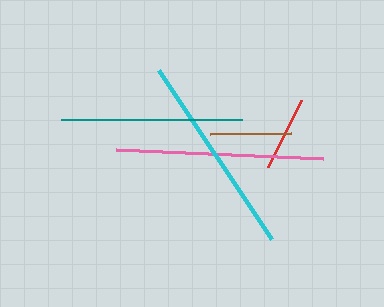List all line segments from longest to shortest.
From longest to shortest: pink, cyan, teal, brown, red.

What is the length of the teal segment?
The teal segment is approximately 181 pixels long.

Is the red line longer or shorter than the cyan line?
The cyan line is longer than the red line.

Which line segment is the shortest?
The red line is the shortest at approximately 75 pixels.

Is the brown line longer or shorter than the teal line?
The teal line is longer than the brown line.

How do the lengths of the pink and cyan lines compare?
The pink and cyan lines are approximately the same length.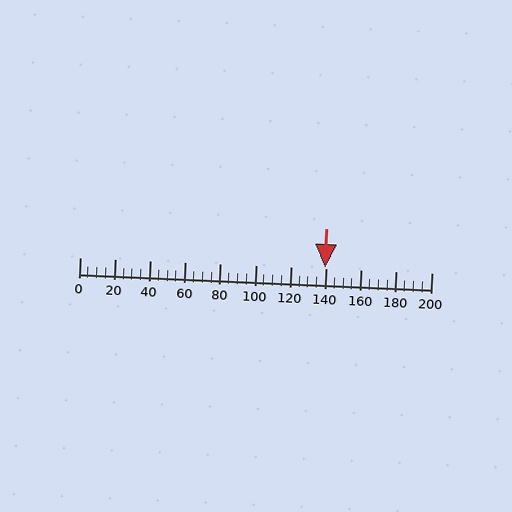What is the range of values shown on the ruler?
The ruler shows values from 0 to 200.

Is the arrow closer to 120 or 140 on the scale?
The arrow is closer to 140.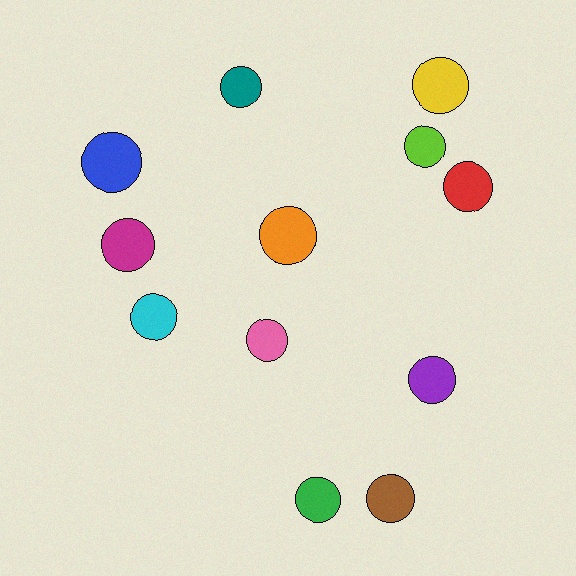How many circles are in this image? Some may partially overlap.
There are 12 circles.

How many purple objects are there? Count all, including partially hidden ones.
There is 1 purple object.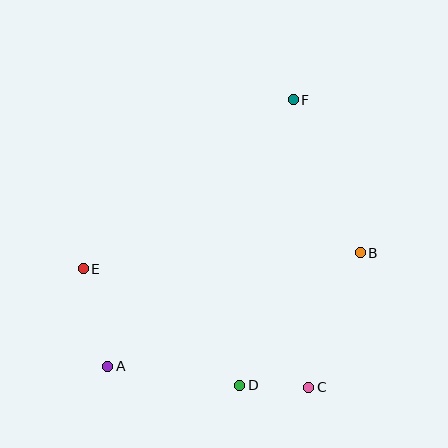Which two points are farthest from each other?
Points A and F are farthest from each other.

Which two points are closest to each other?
Points C and D are closest to each other.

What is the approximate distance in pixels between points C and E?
The distance between C and E is approximately 255 pixels.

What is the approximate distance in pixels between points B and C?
The distance between B and C is approximately 144 pixels.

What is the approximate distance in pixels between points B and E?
The distance between B and E is approximately 278 pixels.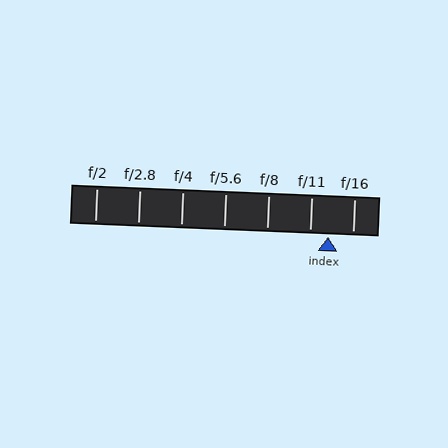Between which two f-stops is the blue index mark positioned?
The index mark is between f/11 and f/16.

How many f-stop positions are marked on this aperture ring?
There are 7 f-stop positions marked.